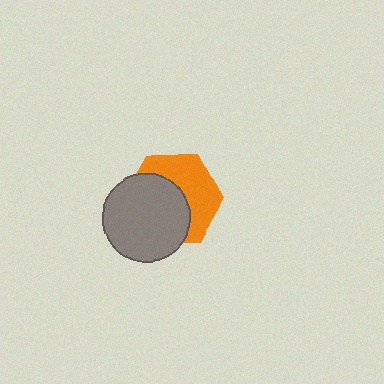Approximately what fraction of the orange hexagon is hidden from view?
Roughly 53% of the orange hexagon is hidden behind the gray circle.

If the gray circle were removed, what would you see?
You would see the complete orange hexagon.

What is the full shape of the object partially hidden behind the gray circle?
The partially hidden object is an orange hexagon.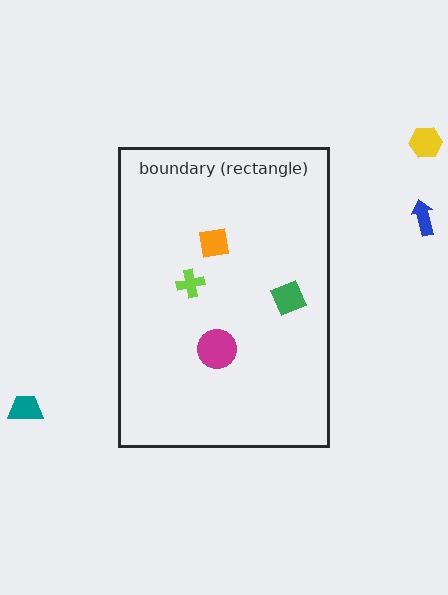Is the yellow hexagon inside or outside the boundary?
Outside.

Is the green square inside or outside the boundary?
Inside.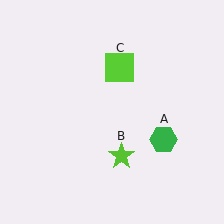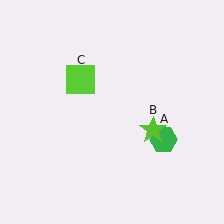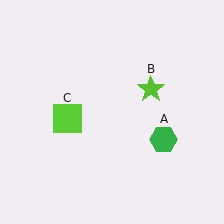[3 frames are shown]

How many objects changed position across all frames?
2 objects changed position: lime star (object B), lime square (object C).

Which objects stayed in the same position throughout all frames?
Green hexagon (object A) remained stationary.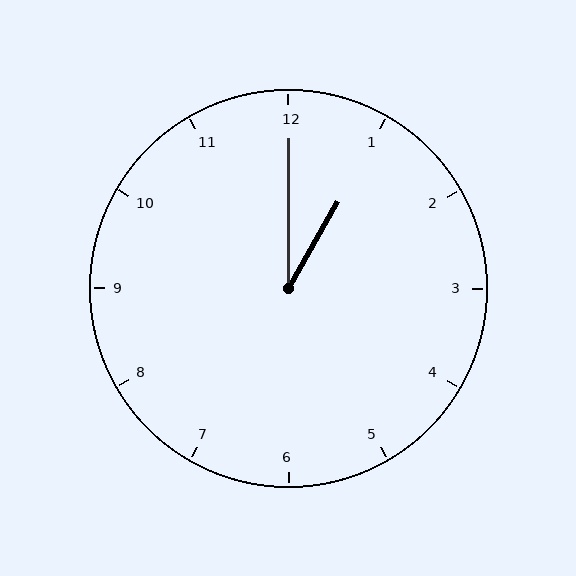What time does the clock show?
1:00.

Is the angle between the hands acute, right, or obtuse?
It is acute.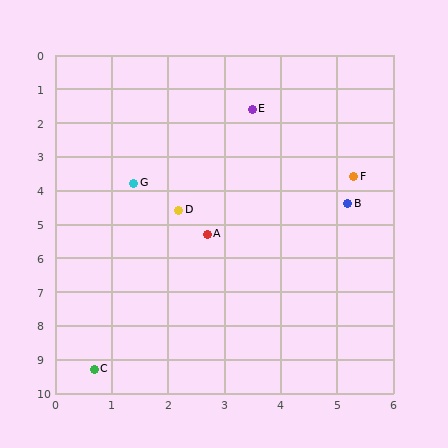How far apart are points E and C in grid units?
Points E and C are about 8.2 grid units apart.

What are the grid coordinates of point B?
Point B is at approximately (5.2, 4.4).